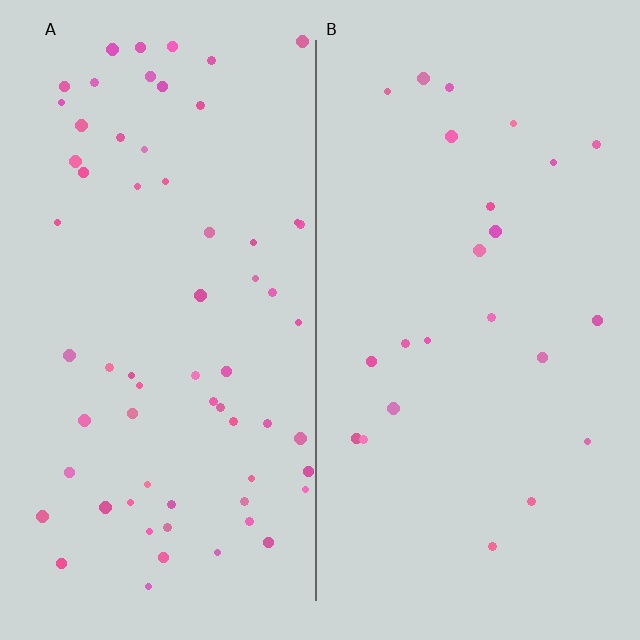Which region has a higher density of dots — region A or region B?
A (the left).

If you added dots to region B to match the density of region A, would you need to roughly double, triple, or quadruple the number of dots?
Approximately triple.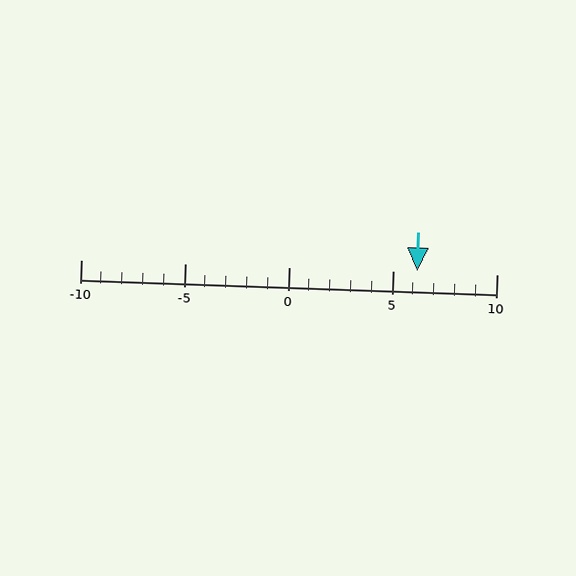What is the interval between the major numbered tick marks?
The major tick marks are spaced 5 units apart.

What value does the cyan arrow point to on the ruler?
The cyan arrow points to approximately 6.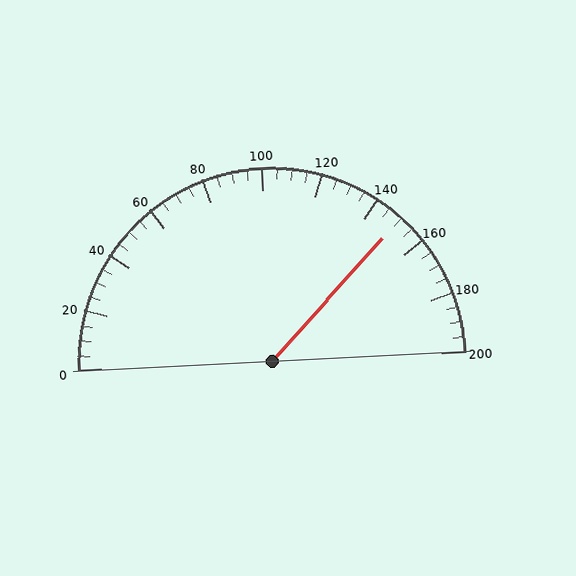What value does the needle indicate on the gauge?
The needle indicates approximately 150.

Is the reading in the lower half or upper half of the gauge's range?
The reading is in the upper half of the range (0 to 200).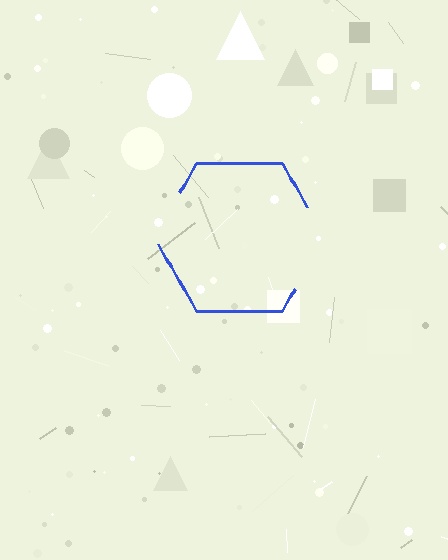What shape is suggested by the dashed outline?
The dashed outline suggests a hexagon.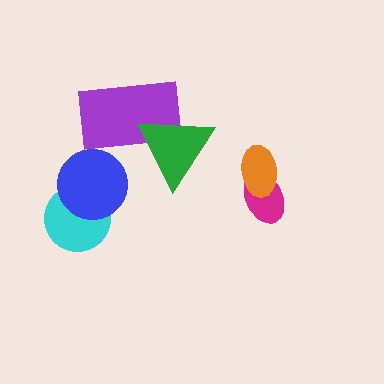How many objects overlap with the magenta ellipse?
1 object overlaps with the magenta ellipse.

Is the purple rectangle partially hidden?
Yes, it is partially covered by another shape.